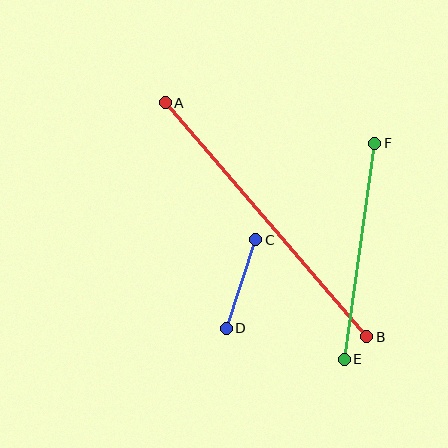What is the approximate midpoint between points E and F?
The midpoint is at approximately (360, 251) pixels.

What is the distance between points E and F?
The distance is approximately 218 pixels.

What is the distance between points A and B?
The distance is approximately 308 pixels.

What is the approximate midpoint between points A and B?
The midpoint is at approximately (266, 220) pixels.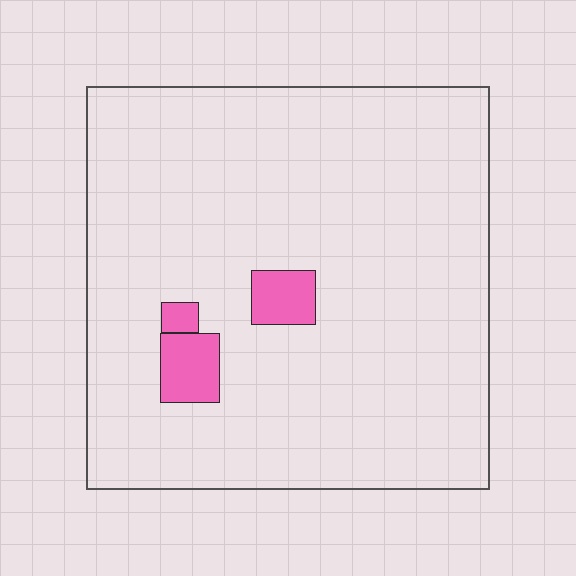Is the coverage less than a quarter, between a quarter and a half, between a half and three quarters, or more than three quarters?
Less than a quarter.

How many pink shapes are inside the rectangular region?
3.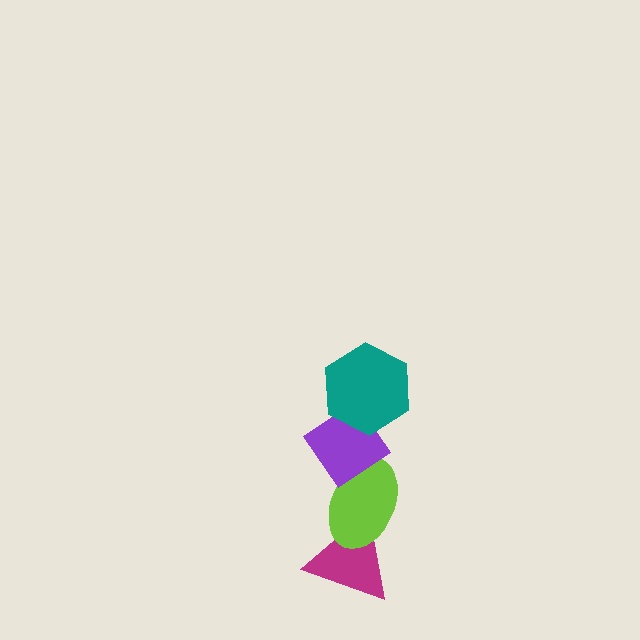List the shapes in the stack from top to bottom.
From top to bottom: the teal hexagon, the purple diamond, the lime ellipse, the magenta triangle.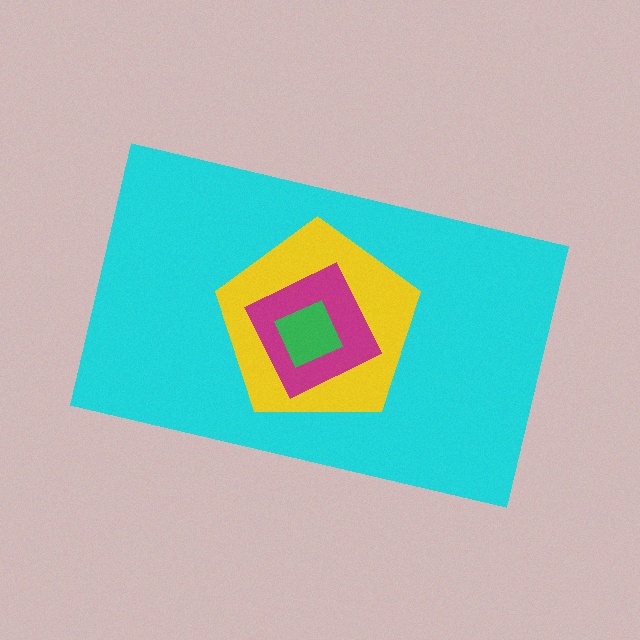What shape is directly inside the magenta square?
The green diamond.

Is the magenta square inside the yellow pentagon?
Yes.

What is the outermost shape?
The cyan rectangle.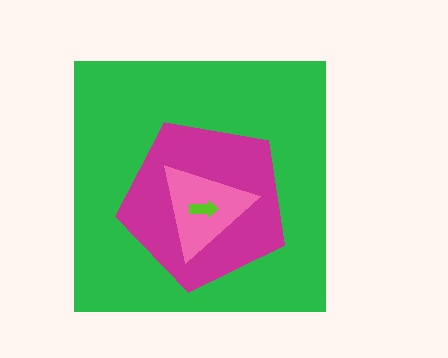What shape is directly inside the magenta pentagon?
The pink triangle.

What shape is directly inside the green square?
The magenta pentagon.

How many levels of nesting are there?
4.